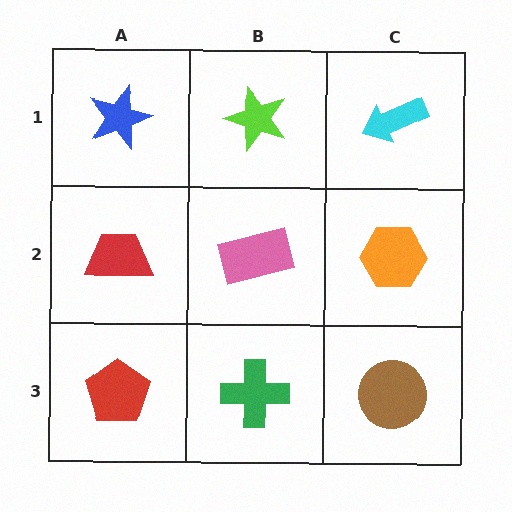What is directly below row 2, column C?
A brown circle.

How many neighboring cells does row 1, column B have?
3.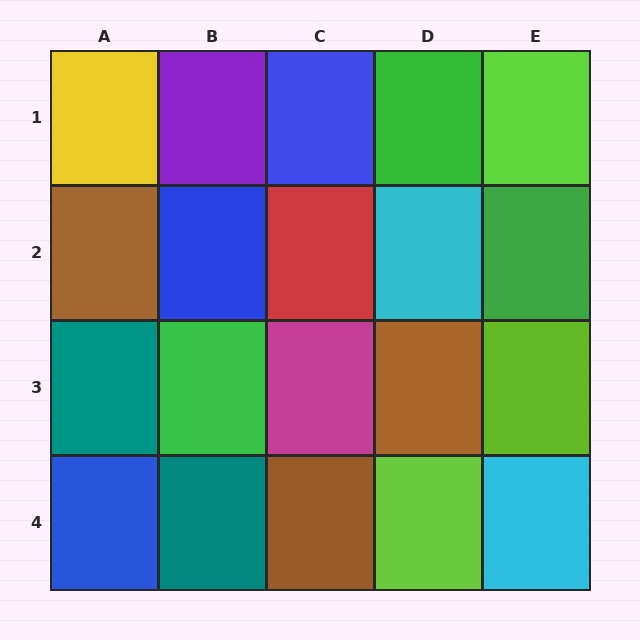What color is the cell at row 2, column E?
Green.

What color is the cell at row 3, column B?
Green.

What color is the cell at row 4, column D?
Lime.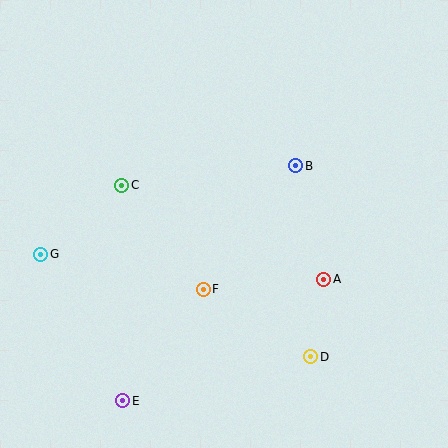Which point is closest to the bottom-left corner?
Point E is closest to the bottom-left corner.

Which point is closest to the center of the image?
Point F at (203, 289) is closest to the center.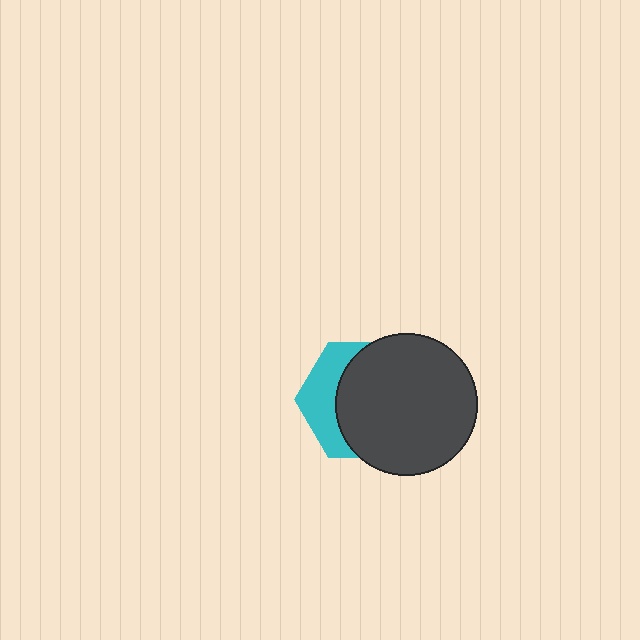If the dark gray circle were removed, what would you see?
You would see the complete cyan hexagon.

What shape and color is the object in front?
The object in front is a dark gray circle.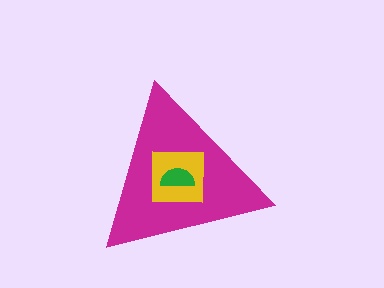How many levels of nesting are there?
3.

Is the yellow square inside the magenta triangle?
Yes.